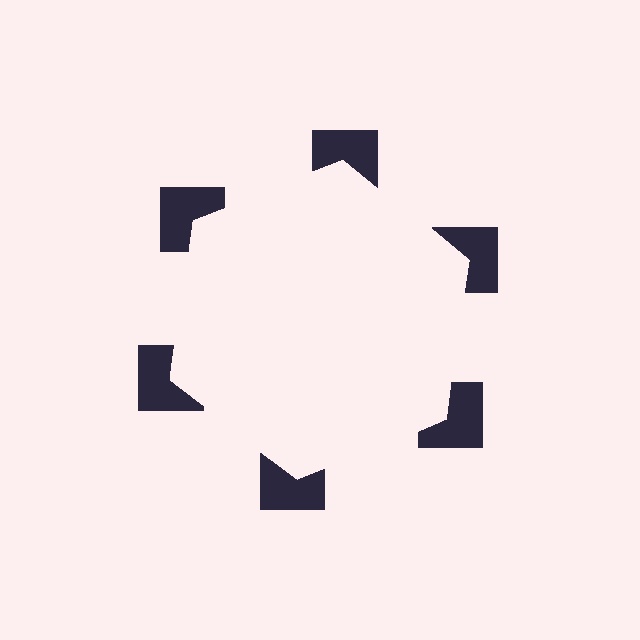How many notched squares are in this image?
There are 6 — one at each vertex of the illusory hexagon.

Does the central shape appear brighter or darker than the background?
It typically appears slightly brighter than the background, even though no actual brightness change is drawn.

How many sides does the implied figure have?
6 sides.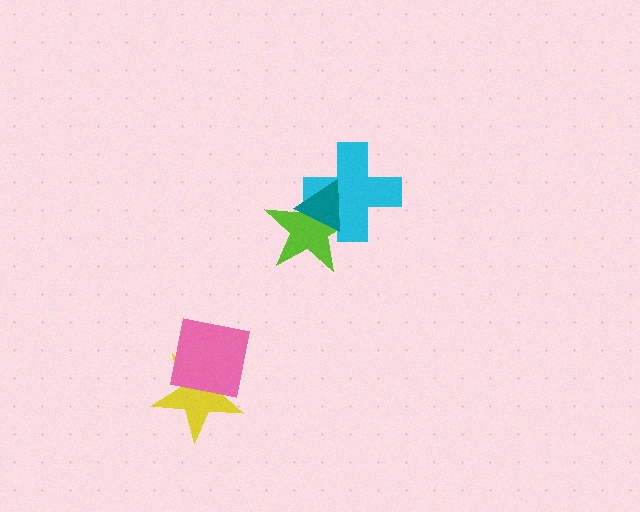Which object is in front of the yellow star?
The pink square is in front of the yellow star.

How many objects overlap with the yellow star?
1 object overlaps with the yellow star.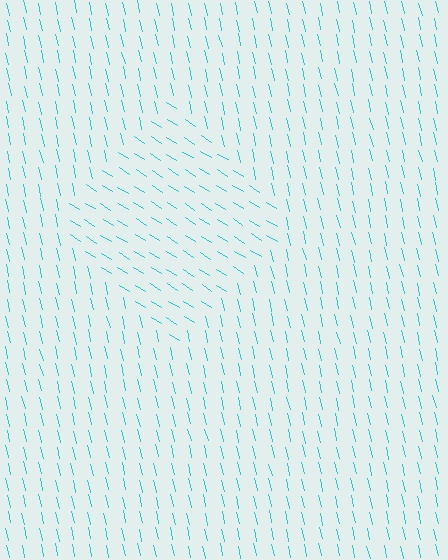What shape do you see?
I see a diamond.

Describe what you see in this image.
The image is filled with small cyan line segments. A diamond region in the image has lines oriented differently from the surrounding lines, creating a visible texture boundary.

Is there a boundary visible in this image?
Yes, there is a texture boundary formed by a change in line orientation.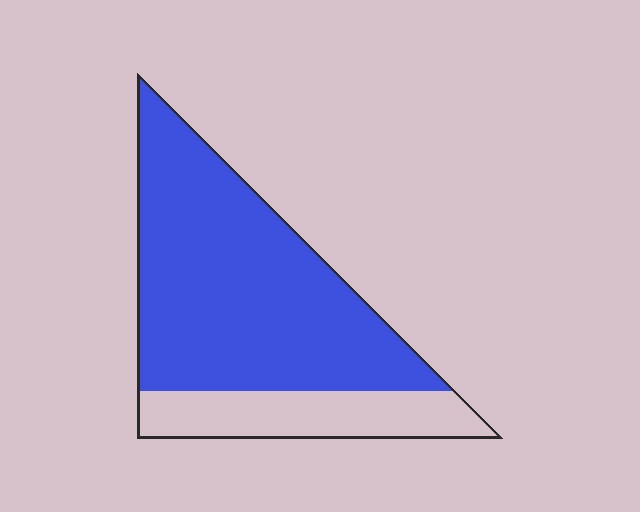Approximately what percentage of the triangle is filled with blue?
Approximately 75%.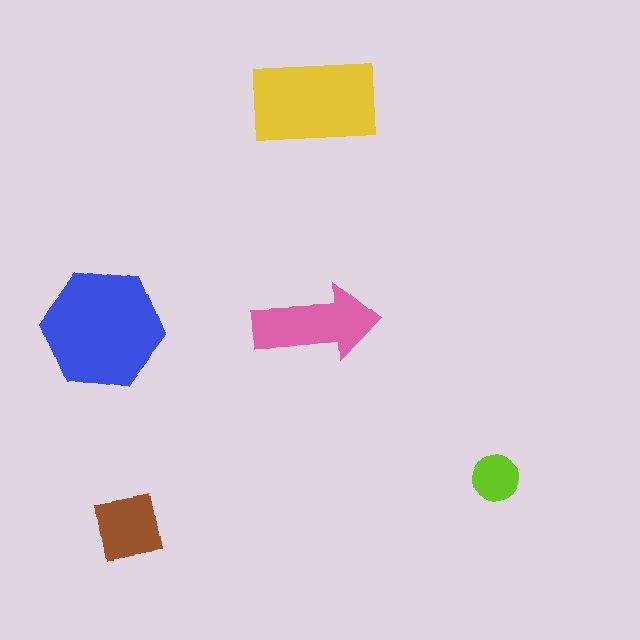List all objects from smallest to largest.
The lime circle, the brown square, the pink arrow, the yellow rectangle, the blue hexagon.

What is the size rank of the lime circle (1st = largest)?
5th.